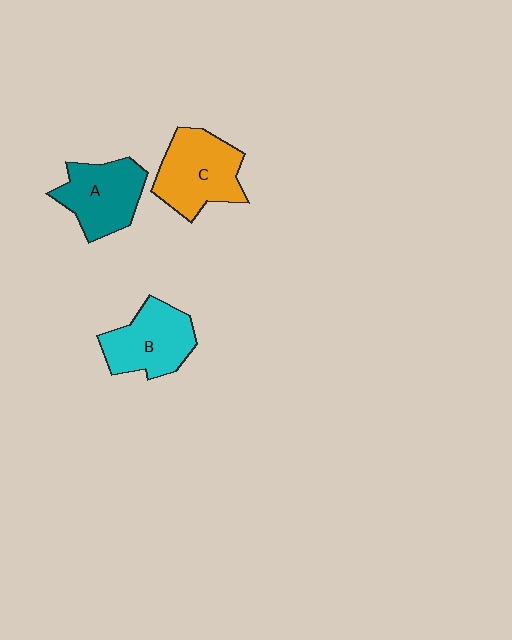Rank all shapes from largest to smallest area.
From largest to smallest: C (orange), B (cyan), A (teal).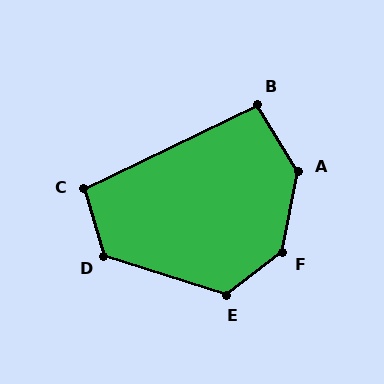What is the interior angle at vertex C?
Approximately 99 degrees (obtuse).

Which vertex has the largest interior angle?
F, at approximately 139 degrees.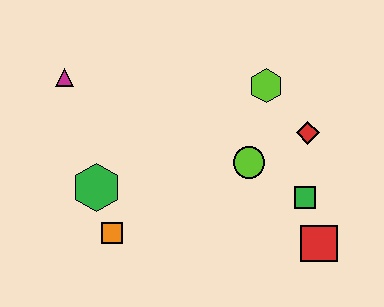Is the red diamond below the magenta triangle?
Yes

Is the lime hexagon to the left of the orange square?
No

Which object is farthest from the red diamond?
The magenta triangle is farthest from the red diamond.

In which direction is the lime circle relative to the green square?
The lime circle is to the left of the green square.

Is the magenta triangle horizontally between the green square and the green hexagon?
No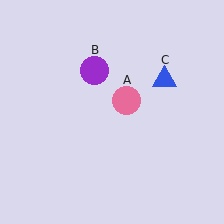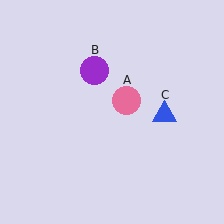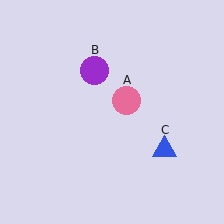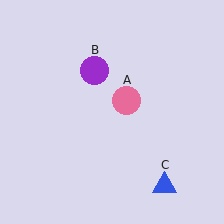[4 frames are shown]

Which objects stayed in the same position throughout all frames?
Pink circle (object A) and purple circle (object B) remained stationary.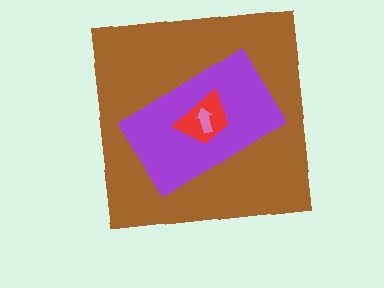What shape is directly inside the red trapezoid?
The pink arrow.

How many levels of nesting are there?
4.